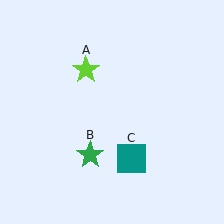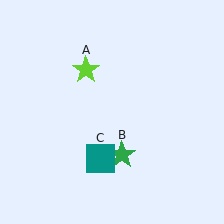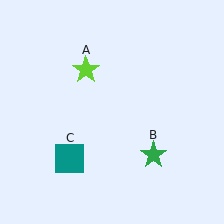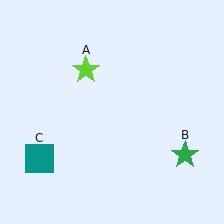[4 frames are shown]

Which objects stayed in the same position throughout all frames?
Lime star (object A) remained stationary.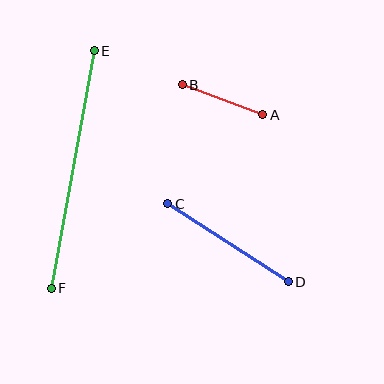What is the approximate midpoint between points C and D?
The midpoint is at approximately (228, 243) pixels.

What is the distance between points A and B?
The distance is approximately 86 pixels.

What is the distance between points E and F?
The distance is approximately 241 pixels.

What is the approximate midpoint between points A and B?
The midpoint is at approximately (222, 100) pixels.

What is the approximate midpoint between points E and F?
The midpoint is at approximately (73, 170) pixels.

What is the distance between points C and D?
The distance is approximately 144 pixels.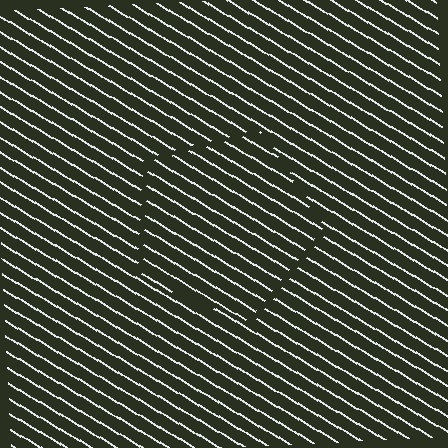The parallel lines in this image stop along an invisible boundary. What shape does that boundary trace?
An illusory pentagon. The interior of the shape contains the same grating, shifted by half a period — the contour is defined by the phase discontinuity where line-ends from the inner and outer gratings abut.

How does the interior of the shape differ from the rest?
The interior of the shape contains the same grating, shifted by half a period — the contour is defined by the phase discontinuity where line-ends from the inner and outer gratings abut.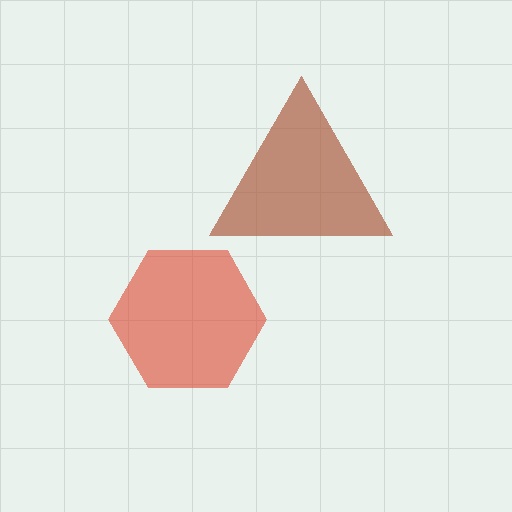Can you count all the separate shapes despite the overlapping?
Yes, there are 2 separate shapes.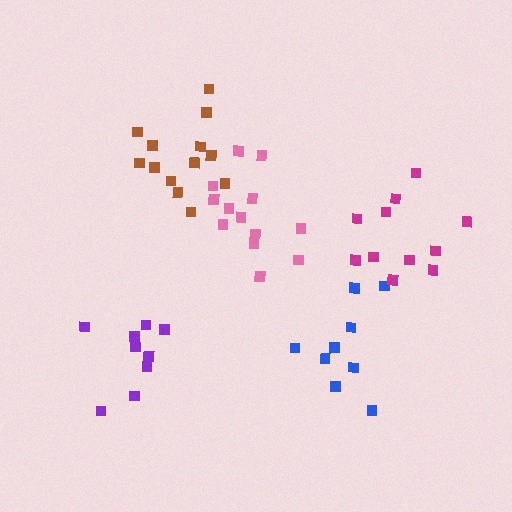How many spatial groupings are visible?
There are 5 spatial groupings.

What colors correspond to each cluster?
The clusters are colored: blue, brown, magenta, pink, purple.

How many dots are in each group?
Group 1: 9 dots, Group 2: 13 dots, Group 3: 11 dots, Group 4: 13 dots, Group 5: 9 dots (55 total).